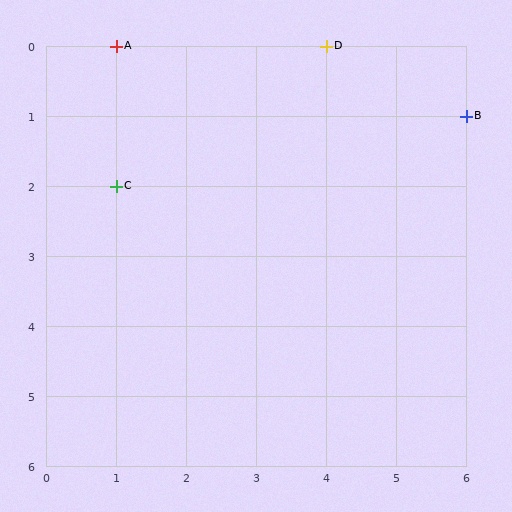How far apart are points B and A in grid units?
Points B and A are 5 columns and 1 row apart (about 5.1 grid units diagonally).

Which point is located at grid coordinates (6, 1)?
Point B is at (6, 1).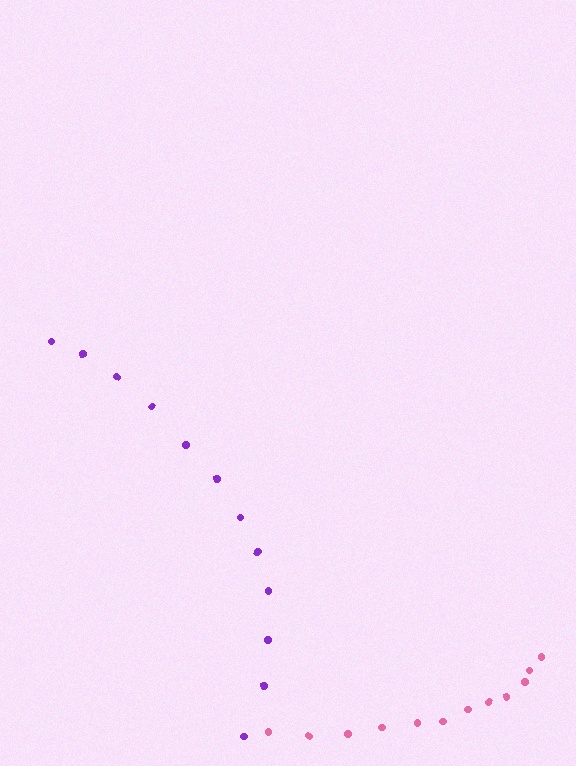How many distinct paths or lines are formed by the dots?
There are 2 distinct paths.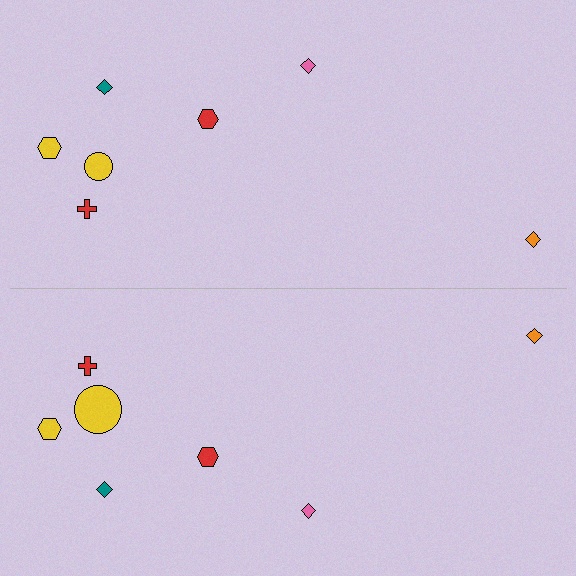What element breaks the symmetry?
The yellow circle on the bottom side has a different size than its mirror counterpart.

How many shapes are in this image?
There are 14 shapes in this image.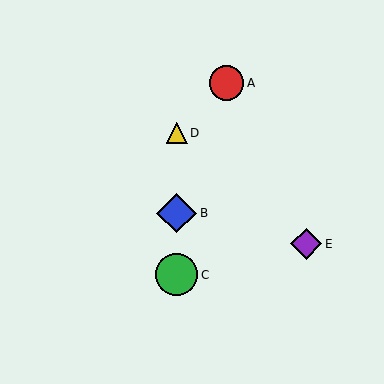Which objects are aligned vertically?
Objects B, C, D are aligned vertically.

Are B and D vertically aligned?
Yes, both are at x≈177.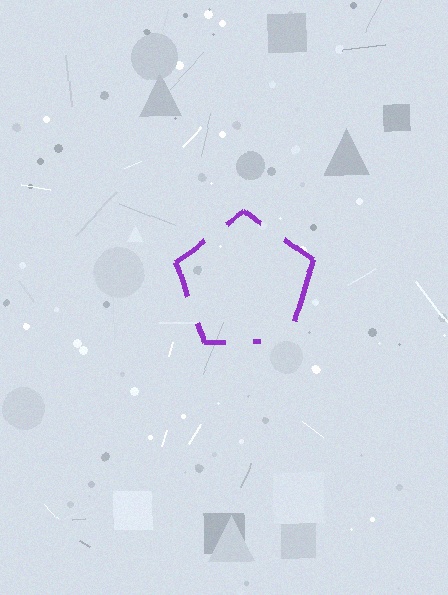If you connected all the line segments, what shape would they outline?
They would outline a pentagon.